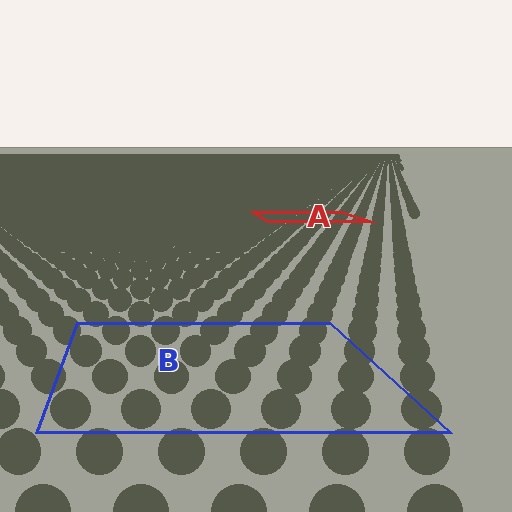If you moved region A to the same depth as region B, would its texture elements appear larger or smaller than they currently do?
They would appear larger. At a closer depth, the same texture elements are projected at a bigger on-screen size.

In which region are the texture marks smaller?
The texture marks are smaller in region A, because it is farther away.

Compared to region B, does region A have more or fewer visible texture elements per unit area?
Region A has more texture elements per unit area — they are packed more densely because it is farther away.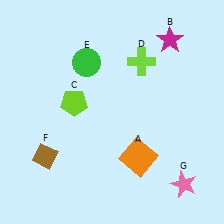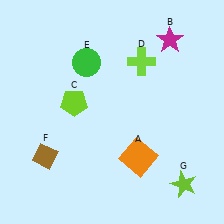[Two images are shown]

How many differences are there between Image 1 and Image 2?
There is 1 difference between the two images.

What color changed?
The star (G) changed from pink in Image 1 to lime in Image 2.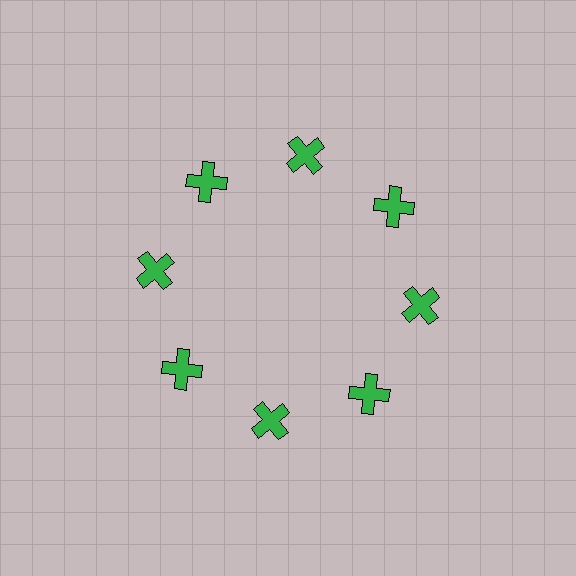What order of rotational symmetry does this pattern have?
This pattern has 8-fold rotational symmetry.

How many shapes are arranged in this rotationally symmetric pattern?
There are 8 shapes, arranged in 8 groups of 1.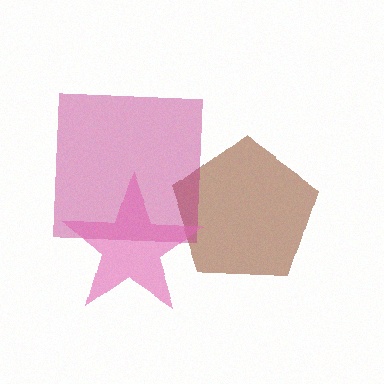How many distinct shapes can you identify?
There are 3 distinct shapes: a brown pentagon, a magenta square, a pink star.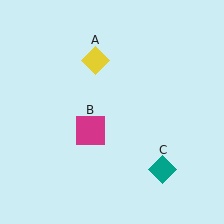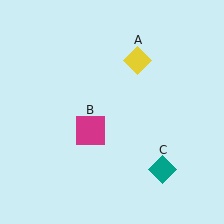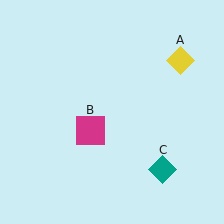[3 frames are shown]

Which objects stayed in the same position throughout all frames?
Magenta square (object B) and teal diamond (object C) remained stationary.